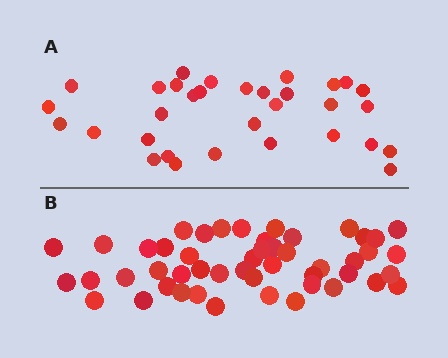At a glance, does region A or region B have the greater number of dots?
Region B (the bottom region) has more dots.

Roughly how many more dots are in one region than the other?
Region B has approximately 15 more dots than region A.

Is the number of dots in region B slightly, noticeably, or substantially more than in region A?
Region B has substantially more. The ratio is roughly 1.5 to 1.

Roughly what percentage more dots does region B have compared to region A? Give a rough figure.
About 55% more.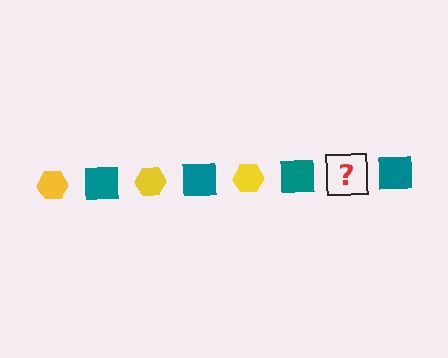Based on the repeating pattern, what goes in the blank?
The blank should be a yellow hexagon.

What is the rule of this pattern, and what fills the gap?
The rule is that the pattern alternates between yellow hexagon and teal square. The gap should be filled with a yellow hexagon.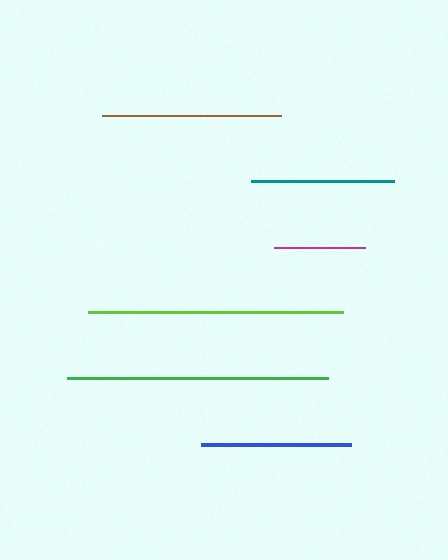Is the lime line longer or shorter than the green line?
The green line is longer than the lime line.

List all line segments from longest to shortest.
From longest to shortest: green, lime, brown, blue, teal, magenta.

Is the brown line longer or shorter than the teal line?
The brown line is longer than the teal line.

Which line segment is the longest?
The green line is the longest at approximately 261 pixels.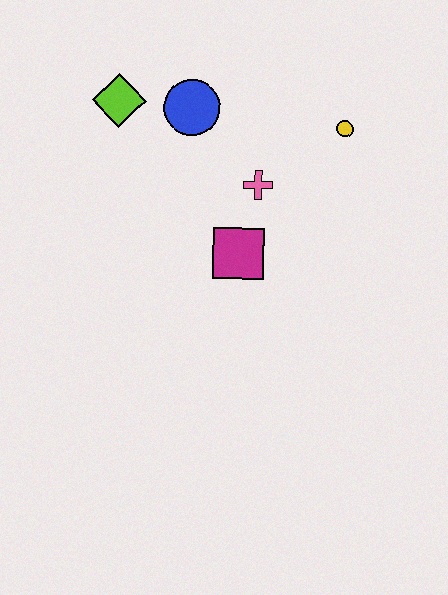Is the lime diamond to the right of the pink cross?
No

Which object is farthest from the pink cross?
The lime diamond is farthest from the pink cross.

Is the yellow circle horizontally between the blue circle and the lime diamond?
No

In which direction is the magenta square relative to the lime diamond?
The magenta square is below the lime diamond.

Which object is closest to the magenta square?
The pink cross is closest to the magenta square.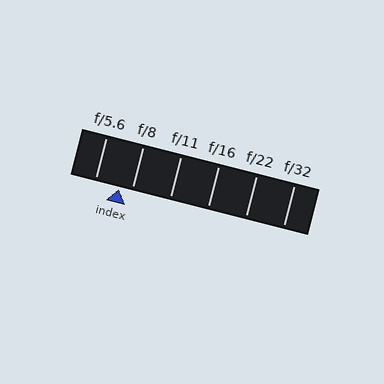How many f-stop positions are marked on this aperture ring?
There are 6 f-stop positions marked.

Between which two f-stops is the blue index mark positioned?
The index mark is between f/5.6 and f/8.